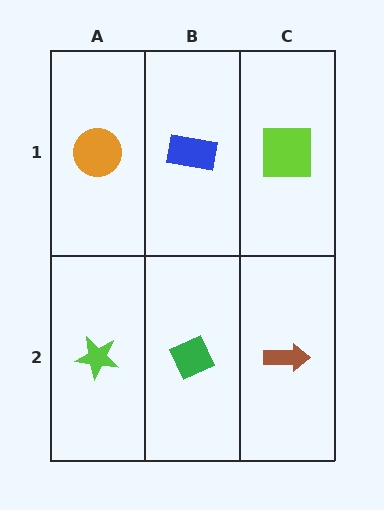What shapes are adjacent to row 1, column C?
A brown arrow (row 2, column C), a blue rectangle (row 1, column B).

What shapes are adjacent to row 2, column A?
An orange circle (row 1, column A), a green diamond (row 2, column B).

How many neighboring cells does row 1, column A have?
2.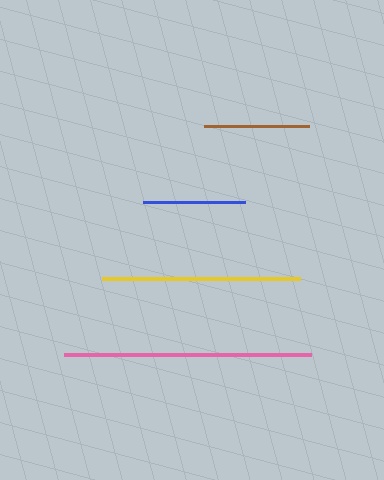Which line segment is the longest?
The pink line is the longest at approximately 246 pixels.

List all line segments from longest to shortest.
From longest to shortest: pink, yellow, brown, blue.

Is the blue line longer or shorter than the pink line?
The pink line is longer than the blue line.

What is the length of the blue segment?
The blue segment is approximately 101 pixels long.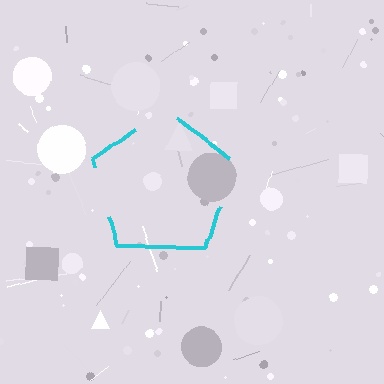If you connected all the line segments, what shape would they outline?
They would outline a pentagon.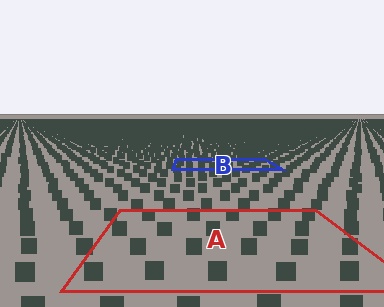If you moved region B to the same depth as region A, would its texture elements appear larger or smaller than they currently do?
They would appear larger. At a closer depth, the same texture elements are projected at a bigger on-screen size.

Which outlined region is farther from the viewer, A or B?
Region B is farther from the viewer — the texture elements inside it appear smaller and more densely packed.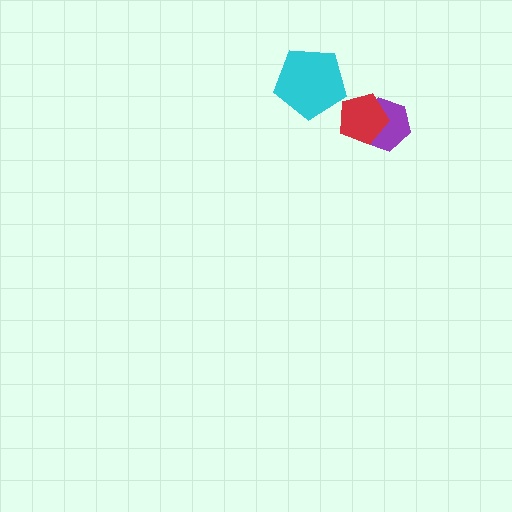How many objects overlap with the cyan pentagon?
0 objects overlap with the cyan pentagon.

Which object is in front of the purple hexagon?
The red pentagon is in front of the purple hexagon.